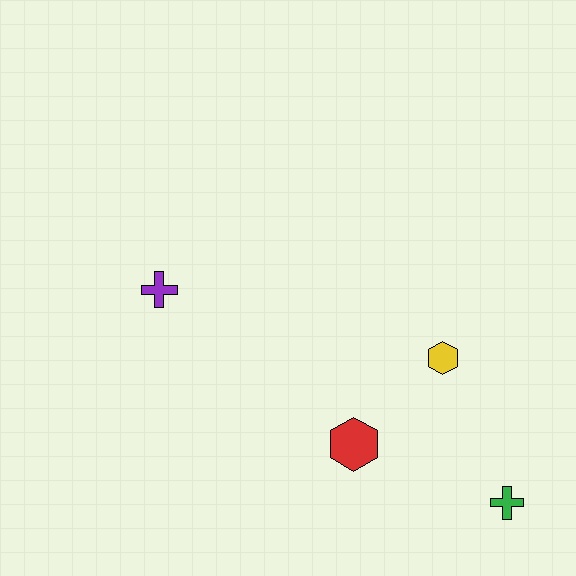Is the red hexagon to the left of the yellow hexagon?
Yes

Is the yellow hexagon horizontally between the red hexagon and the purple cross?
No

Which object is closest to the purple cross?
The red hexagon is closest to the purple cross.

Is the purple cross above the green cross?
Yes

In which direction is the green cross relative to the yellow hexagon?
The green cross is below the yellow hexagon.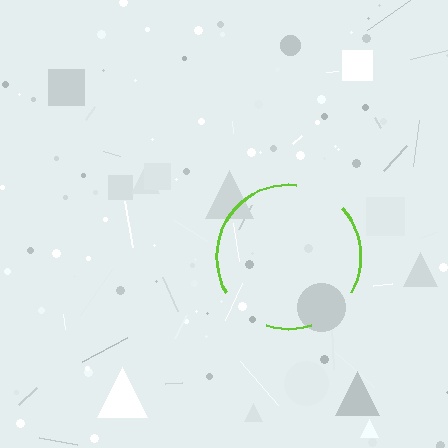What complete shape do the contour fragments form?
The contour fragments form a circle.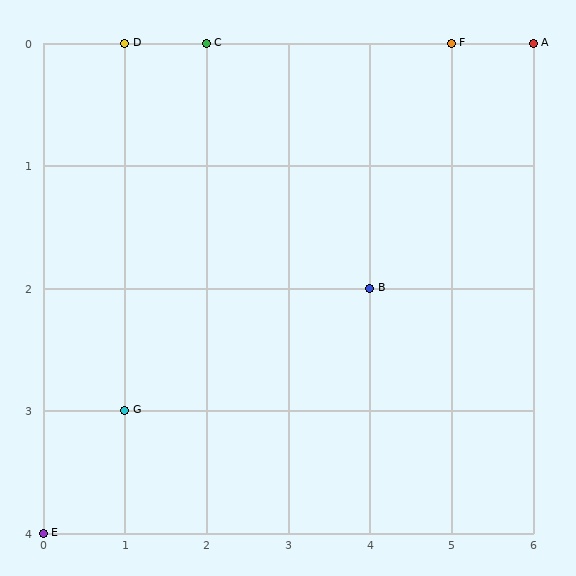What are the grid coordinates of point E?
Point E is at grid coordinates (0, 4).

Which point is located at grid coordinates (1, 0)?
Point D is at (1, 0).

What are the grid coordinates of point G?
Point G is at grid coordinates (1, 3).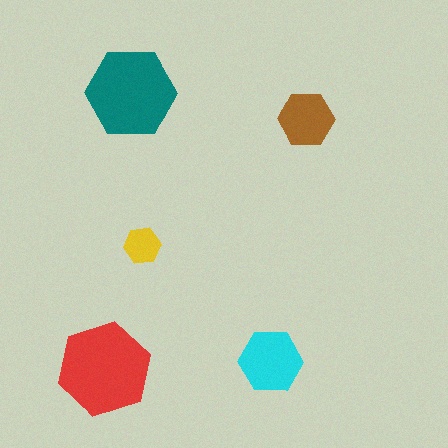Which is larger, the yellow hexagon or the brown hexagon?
The brown one.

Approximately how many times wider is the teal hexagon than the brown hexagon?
About 1.5 times wider.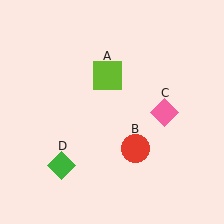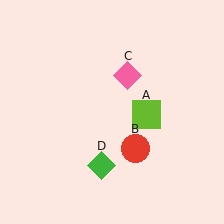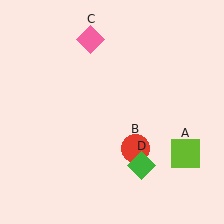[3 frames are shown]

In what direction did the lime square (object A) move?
The lime square (object A) moved down and to the right.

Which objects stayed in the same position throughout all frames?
Red circle (object B) remained stationary.